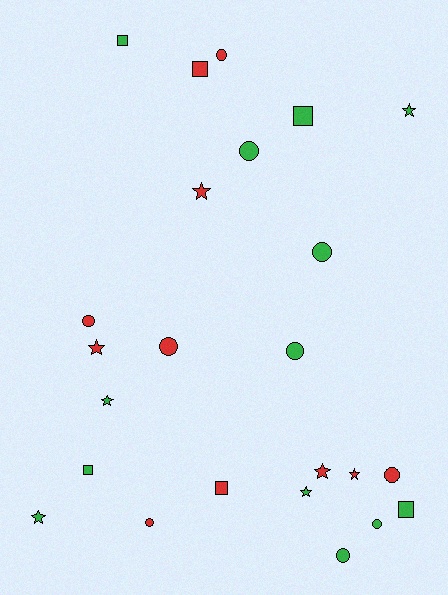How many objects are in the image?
There are 24 objects.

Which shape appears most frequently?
Circle, with 10 objects.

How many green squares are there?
There are 4 green squares.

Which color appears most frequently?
Green, with 13 objects.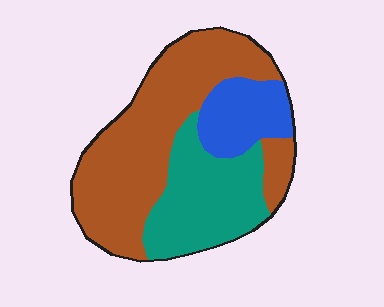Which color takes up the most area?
Brown, at roughly 55%.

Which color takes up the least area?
Blue, at roughly 15%.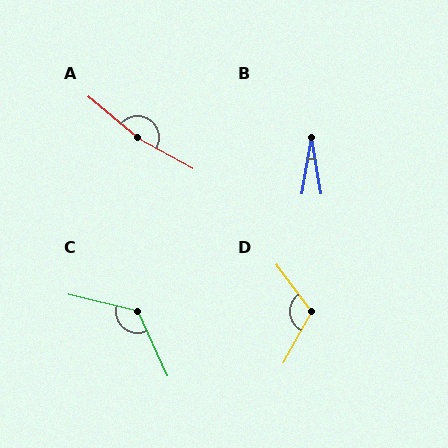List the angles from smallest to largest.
B (20°), D (115°), C (128°), A (169°).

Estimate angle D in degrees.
Approximately 115 degrees.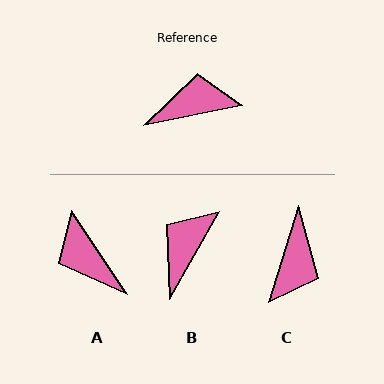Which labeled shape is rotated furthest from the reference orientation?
C, about 119 degrees away.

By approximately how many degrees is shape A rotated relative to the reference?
Approximately 112 degrees counter-clockwise.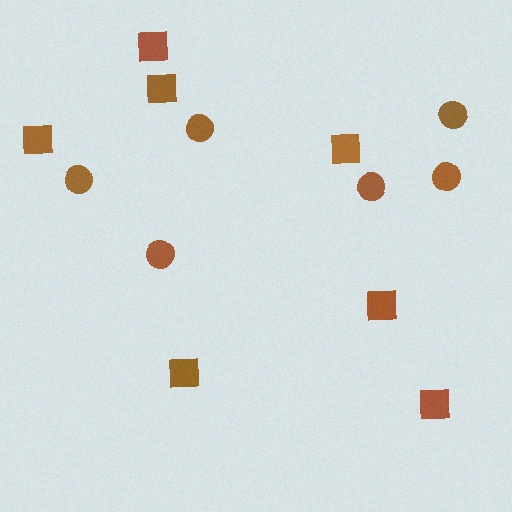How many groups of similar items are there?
There are 2 groups: one group of circles (6) and one group of squares (7).